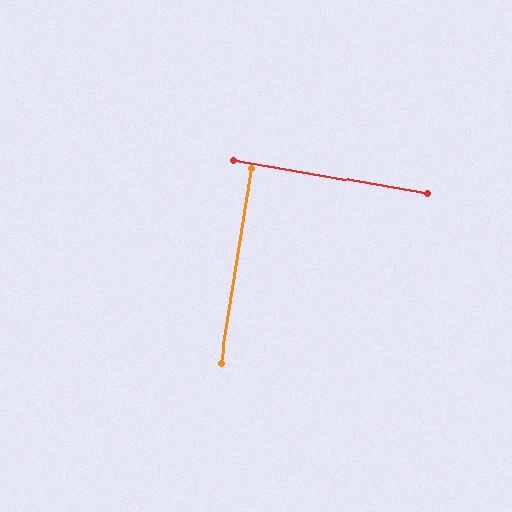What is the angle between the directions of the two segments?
Approximately 89 degrees.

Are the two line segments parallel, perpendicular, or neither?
Perpendicular — they meet at approximately 89°.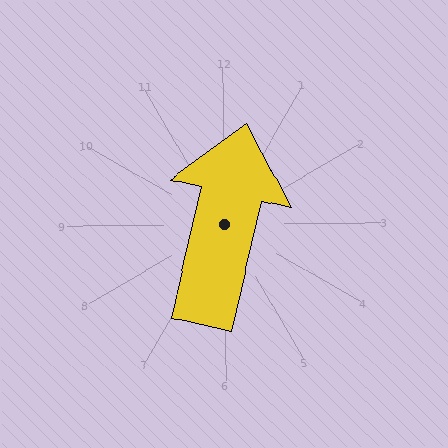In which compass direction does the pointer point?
North.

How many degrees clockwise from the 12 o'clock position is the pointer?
Approximately 13 degrees.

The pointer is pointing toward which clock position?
Roughly 12 o'clock.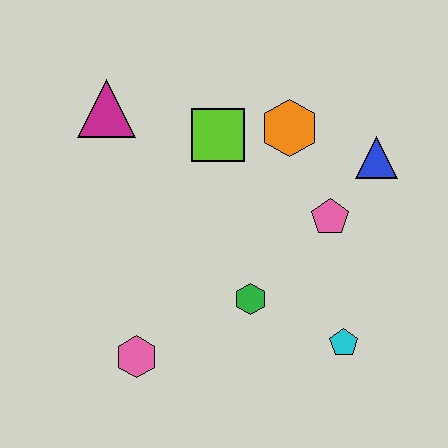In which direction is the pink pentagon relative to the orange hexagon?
The pink pentagon is below the orange hexagon.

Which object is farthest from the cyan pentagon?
The magenta triangle is farthest from the cyan pentagon.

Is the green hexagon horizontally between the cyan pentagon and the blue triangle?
No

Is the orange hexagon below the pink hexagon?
No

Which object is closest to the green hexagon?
The cyan pentagon is closest to the green hexagon.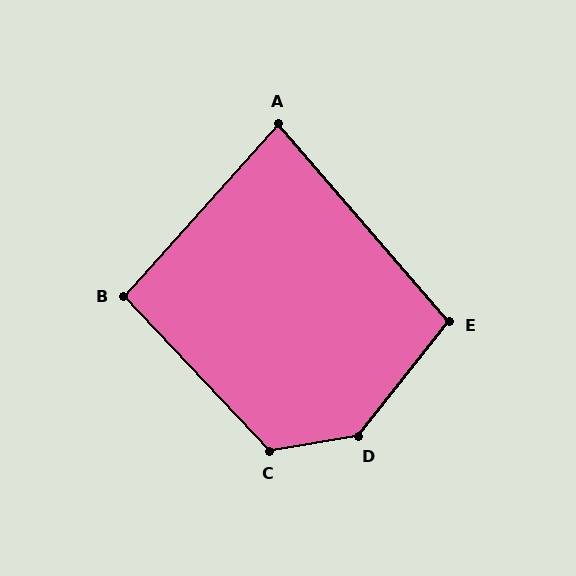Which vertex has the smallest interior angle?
A, at approximately 83 degrees.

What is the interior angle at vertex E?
Approximately 101 degrees (obtuse).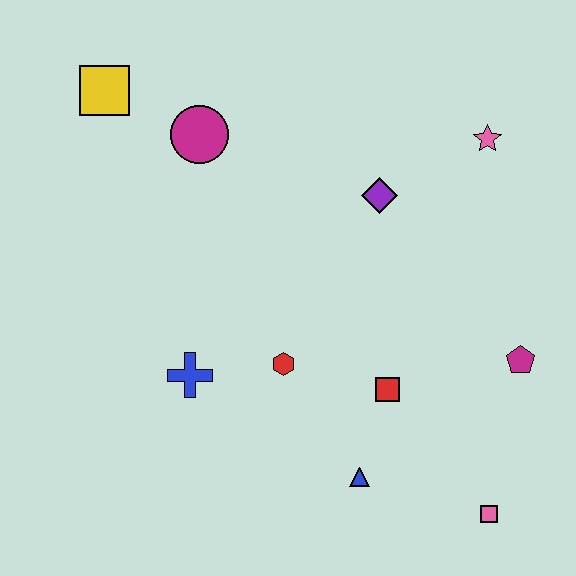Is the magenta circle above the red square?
Yes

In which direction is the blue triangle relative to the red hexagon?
The blue triangle is below the red hexagon.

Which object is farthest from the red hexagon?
The yellow square is farthest from the red hexagon.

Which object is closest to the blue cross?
The red hexagon is closest to the blue cross.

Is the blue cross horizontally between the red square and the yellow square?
Yes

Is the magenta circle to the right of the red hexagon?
No